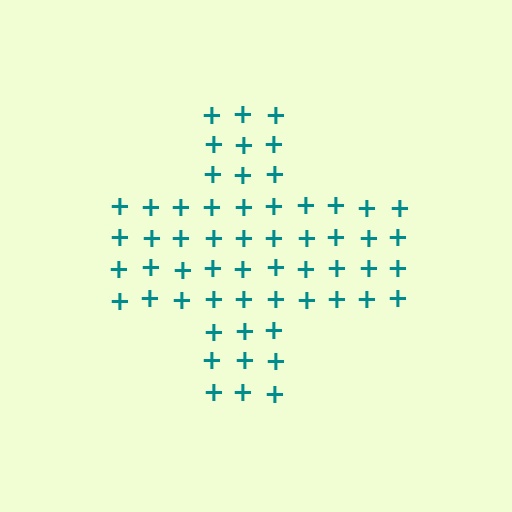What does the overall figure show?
The overall figure shows a cross.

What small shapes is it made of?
It is made of small plus signs.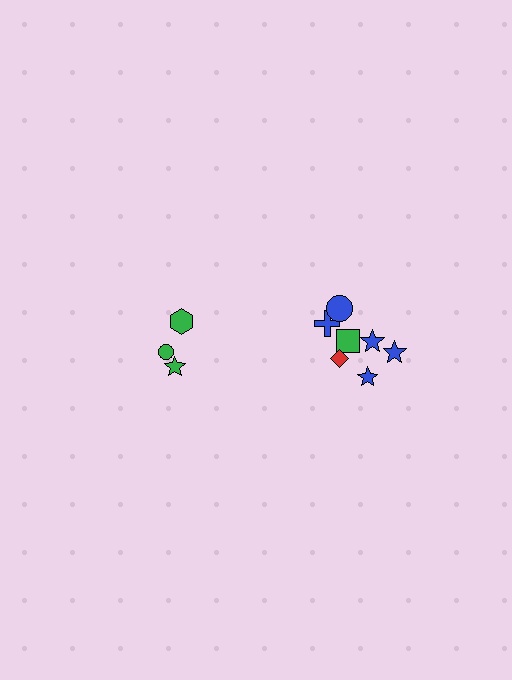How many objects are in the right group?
There are 7 objects.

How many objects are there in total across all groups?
There are 10 objects.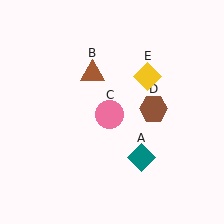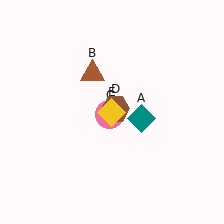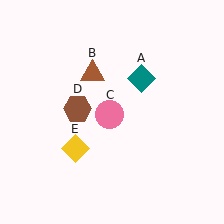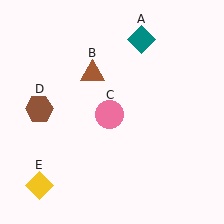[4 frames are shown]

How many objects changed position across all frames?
3 objects changed position: teal diamond (object A), brown hexagon (object D), yellow diamond (object E).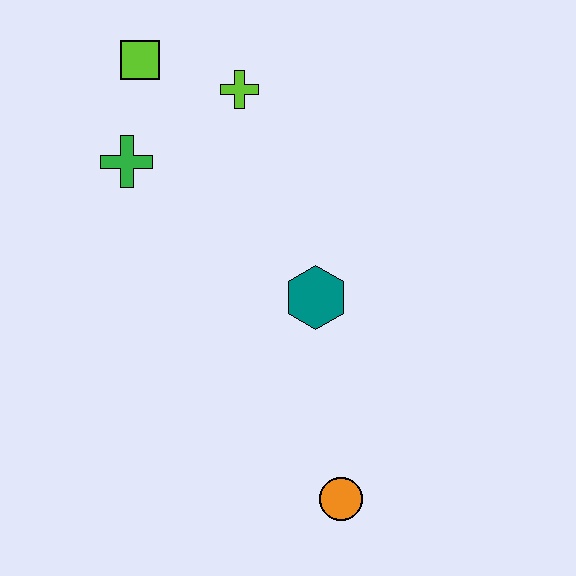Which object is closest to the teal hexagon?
The orange circle is closest to the teal hexagon.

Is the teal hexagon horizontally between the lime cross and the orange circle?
Yes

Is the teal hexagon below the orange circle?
No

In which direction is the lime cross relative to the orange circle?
The lime cross is above the orange circle.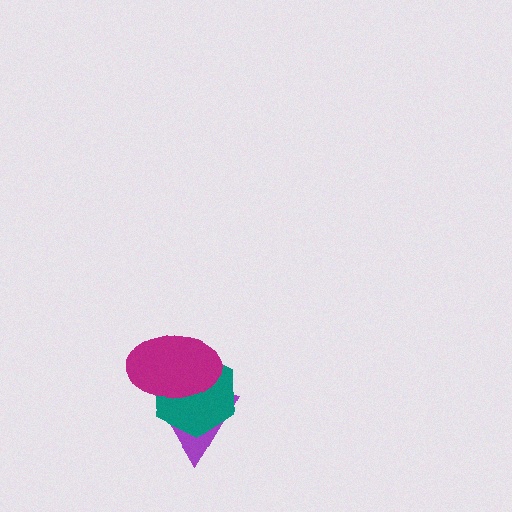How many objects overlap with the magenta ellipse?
2 objects overlap with the magenta ellipse.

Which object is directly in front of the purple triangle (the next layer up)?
The teal hexagon is directly in front of the purple triangle.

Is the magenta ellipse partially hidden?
No, no other shape covers it.